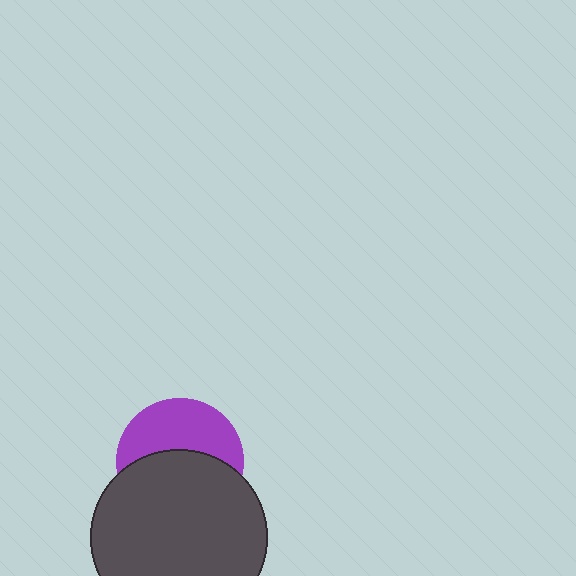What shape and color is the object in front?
The object in front is a dark gray circle.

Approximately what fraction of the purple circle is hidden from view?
Roughly 54% of the purple circle is hidden behind the dark gray circle.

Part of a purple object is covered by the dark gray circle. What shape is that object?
It is a circle.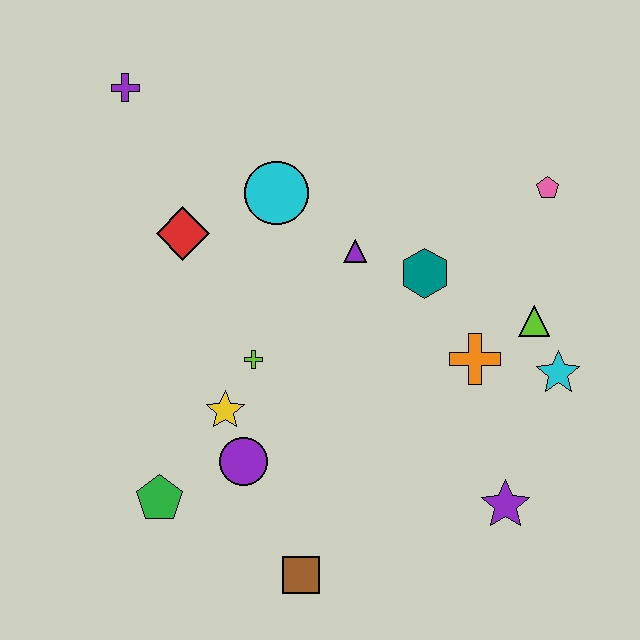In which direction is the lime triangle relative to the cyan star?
The lime triangle is above the cyan star.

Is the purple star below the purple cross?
Yes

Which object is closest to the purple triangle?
The teal hexagon is closest to the purple triangle.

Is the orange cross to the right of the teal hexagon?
Yes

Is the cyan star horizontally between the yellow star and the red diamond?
No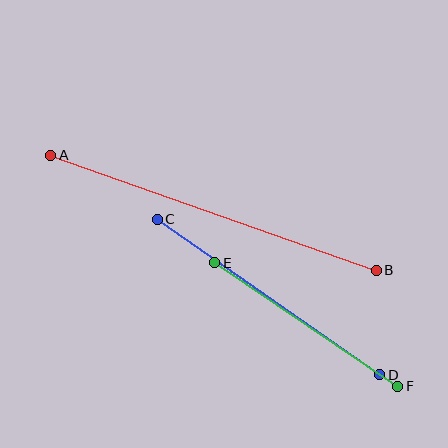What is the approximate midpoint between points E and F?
The midpoint is at approximately (306, 325) pixels.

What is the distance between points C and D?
The distance is approximately 272 pixels.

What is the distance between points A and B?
The distance is approximately 345 pixels.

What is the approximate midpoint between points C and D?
The midpoint is at approximately (268, 297) pixels.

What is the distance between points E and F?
The distance is approximately 221 pixels.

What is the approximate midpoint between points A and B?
The midpoint is at approximately (214, 213) pixels.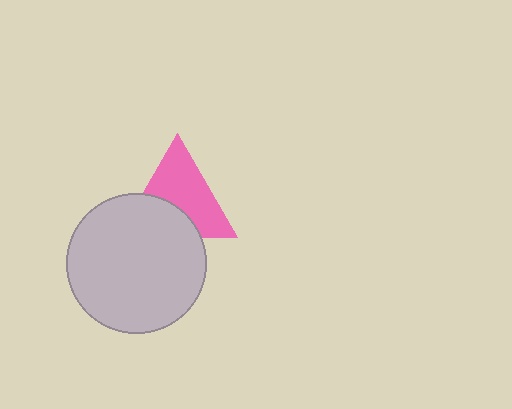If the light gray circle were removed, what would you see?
You would see the complete pink triangle.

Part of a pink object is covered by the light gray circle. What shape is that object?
It is a triangle.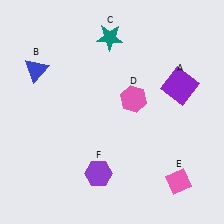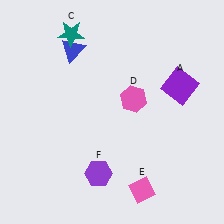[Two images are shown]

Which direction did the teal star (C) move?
The teal star (C) moved left.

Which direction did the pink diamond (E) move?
The pink diamond (E) moved left.